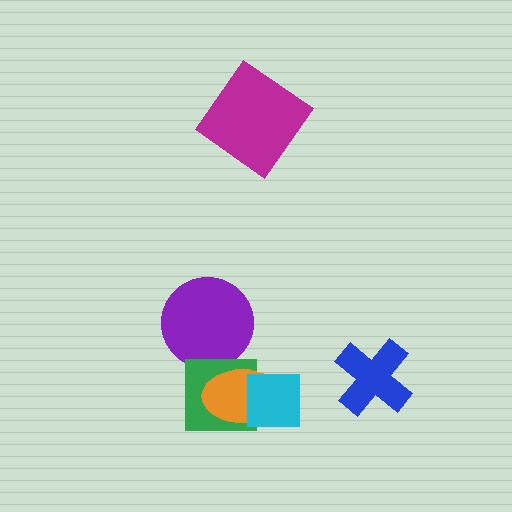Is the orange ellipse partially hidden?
Yes, it is partially covered by another shape.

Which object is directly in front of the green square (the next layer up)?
The orange ellipse is directly in front of the green square.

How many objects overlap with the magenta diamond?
0 objects overlap with the magenta diamond.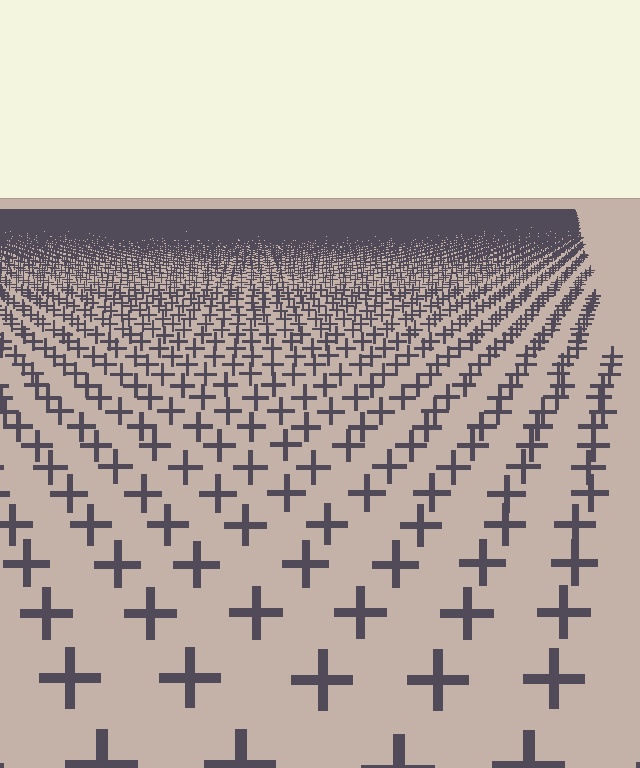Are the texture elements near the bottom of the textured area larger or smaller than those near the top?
Larger. Near the bottom, elements are closer to the viewer and appear at a bigger on-screen size.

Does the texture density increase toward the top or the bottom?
Density increases toward the top.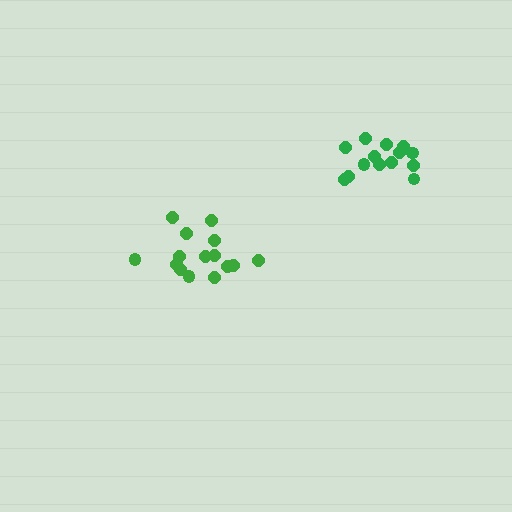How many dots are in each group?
Group 1: 14 dots, Group 2: 15 dots (29 total).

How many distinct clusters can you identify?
There are 2 distinct clusters.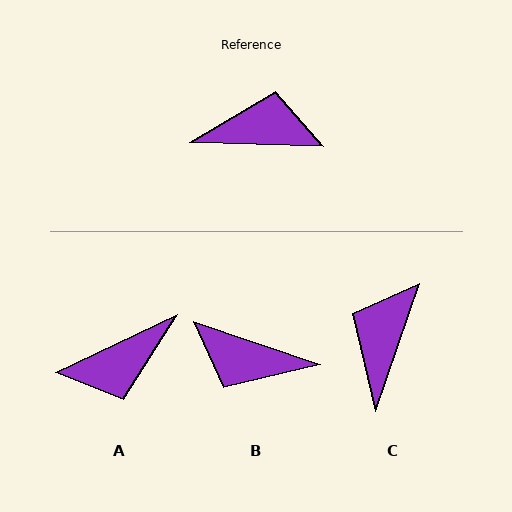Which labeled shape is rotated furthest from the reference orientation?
B, about 163 degrees away.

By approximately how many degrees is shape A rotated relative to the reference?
Approximately 153 degrees clockwise.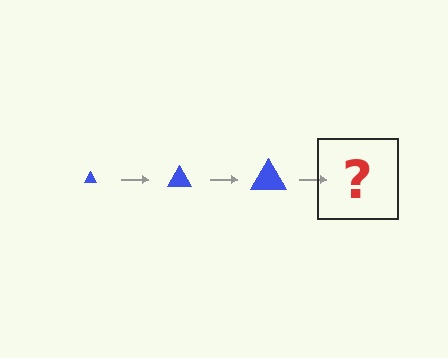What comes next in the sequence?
The next element should be a blue triangle, larger than the previous one.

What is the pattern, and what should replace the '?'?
The pattern is that the triangle gets progressively larger each step. The '?' should be a blue triangle, larger than the previous one.